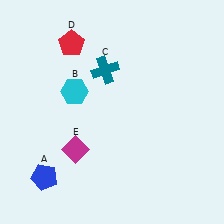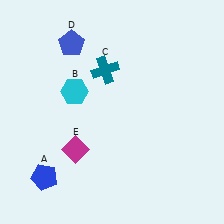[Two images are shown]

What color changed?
The pentagon (D) changed from red in Image 1 to blue in Image 2.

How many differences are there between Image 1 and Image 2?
There is 1 difference between the two images.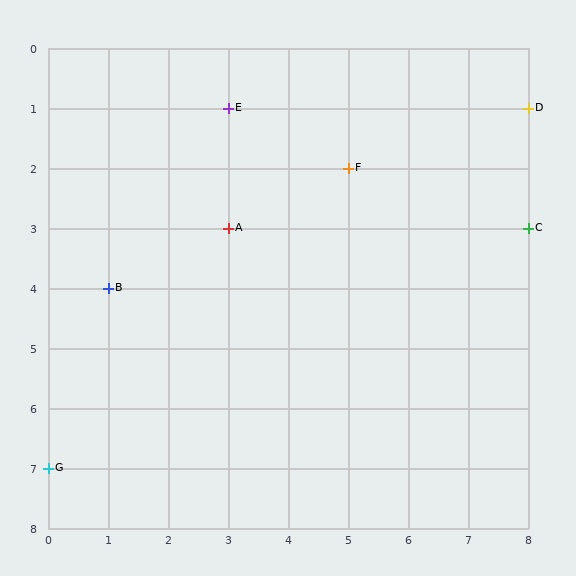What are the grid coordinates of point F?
Point F is at grid coordinates (5, 2).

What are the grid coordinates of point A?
Point A is at grid coordinates (3, 3).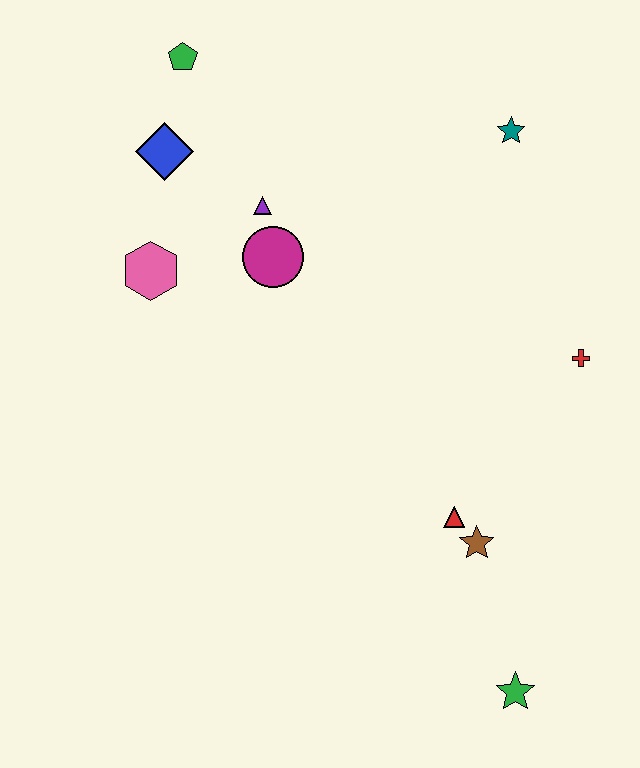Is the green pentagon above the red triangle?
Yes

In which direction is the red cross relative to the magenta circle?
The red cross is to the right of the magenta circle.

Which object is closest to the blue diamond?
The green pentagon is closest to the blue diamond.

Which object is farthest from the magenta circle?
The green star is farthest from the magenta circle.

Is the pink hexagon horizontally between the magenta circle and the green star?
No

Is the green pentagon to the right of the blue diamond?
Yes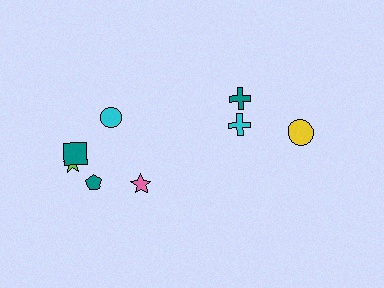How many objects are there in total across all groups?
There are 8 objects.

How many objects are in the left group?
There are 5 objects.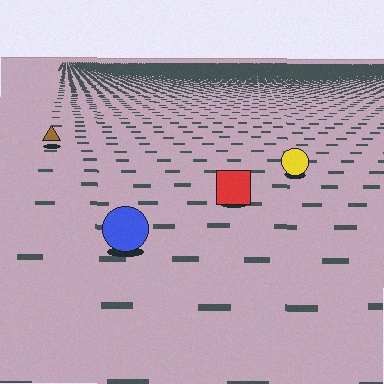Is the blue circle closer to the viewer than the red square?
Yes. The blue circle is closer — you can tell from the texture gradient: the ground texture is coarser near it.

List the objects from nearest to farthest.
From nearest to farthest: the blue circle, the red square, the yellow circle, the brown triangle.